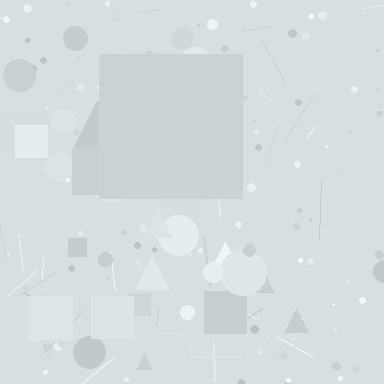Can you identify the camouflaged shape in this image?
The camouflaged shape is a square.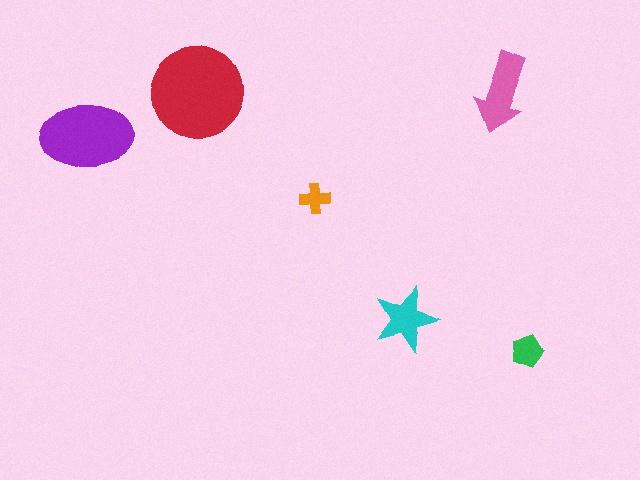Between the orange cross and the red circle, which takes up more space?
The red circle.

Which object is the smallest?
The orange cross.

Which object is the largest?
The red circle.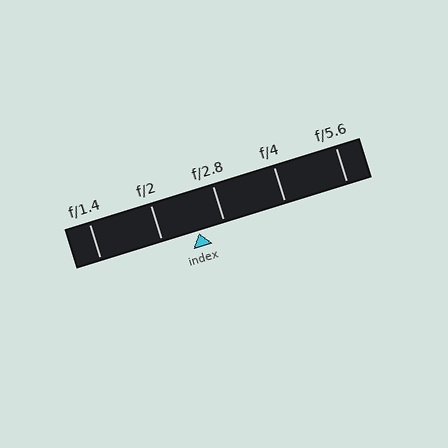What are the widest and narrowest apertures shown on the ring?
The widest aperture shown is f/1.4 and the narrowest is f/5.6.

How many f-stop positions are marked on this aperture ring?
There are 5 f-stop positions marked.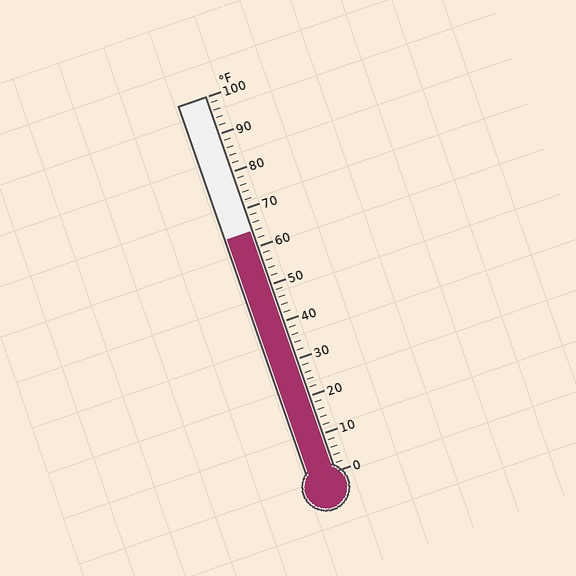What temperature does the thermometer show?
The thermometer shows approximately 64°F.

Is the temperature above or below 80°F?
The temperature is below 80°F.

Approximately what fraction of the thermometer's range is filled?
The thermometer is filled to approximately 65% of its range.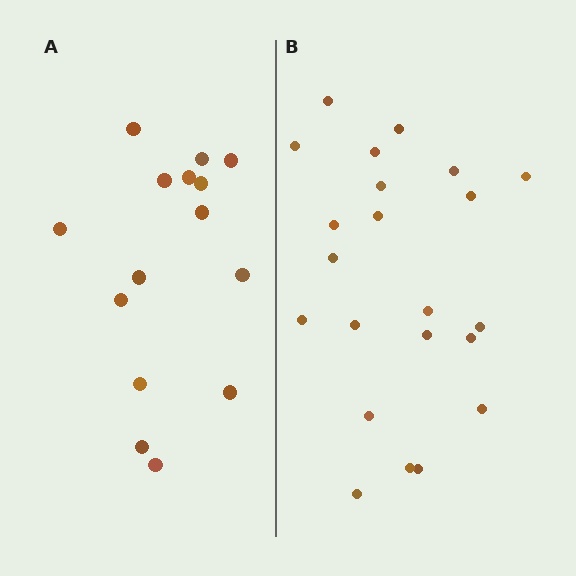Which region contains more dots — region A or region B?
Region B (the right region) has more dots.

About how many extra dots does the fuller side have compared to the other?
Region B has roughly 8 or so more dots than region A.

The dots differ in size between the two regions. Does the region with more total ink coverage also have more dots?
No. Region A has more total ink coverage because its dots are larger, but region B actually contains more individual dots. Total area can be misleading — the number of items is what matters here.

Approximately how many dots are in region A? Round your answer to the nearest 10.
About 20 dots. (The exact count is 15, which rounds to 20.)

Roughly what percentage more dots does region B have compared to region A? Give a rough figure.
About 45% more.